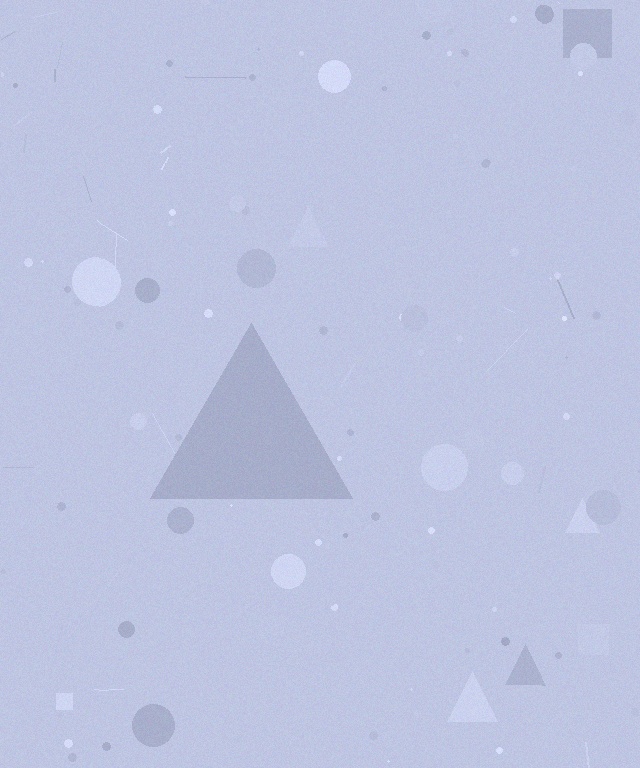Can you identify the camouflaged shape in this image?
The camouflaged shape is a triangle.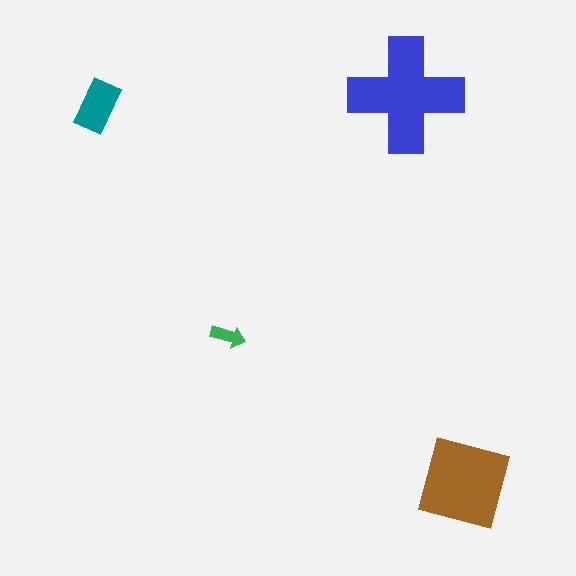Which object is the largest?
The blue cross.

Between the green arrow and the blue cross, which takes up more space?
The blue cross.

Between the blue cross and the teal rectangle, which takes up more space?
The blue cross.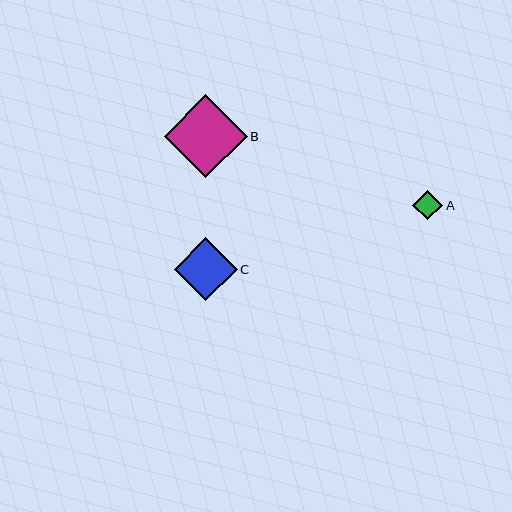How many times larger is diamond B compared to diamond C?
Diamond B is approximately 1.3 times the size of diamond C.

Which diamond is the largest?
Diamond B is the largest with a size of approximately 83 pixels.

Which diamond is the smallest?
Diamond A is the smallest with a size of approximately 30 pixels.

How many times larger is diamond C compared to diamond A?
Diamond C is approximately 2.1 times the size of diamond A.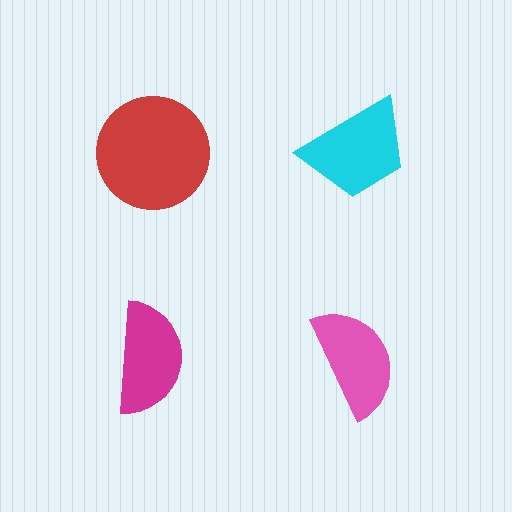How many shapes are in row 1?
2 shapes.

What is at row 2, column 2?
A pink semicircle.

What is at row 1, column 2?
A cyan trapezoid.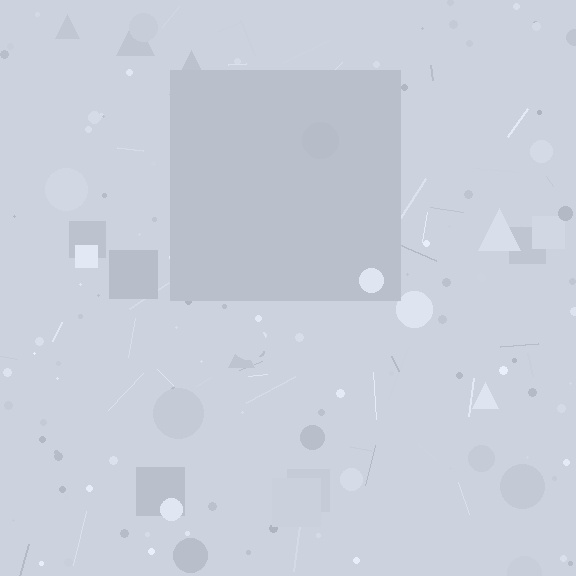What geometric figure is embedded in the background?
A square is embedded in the background.